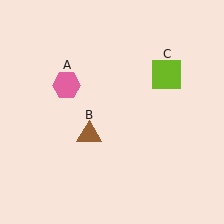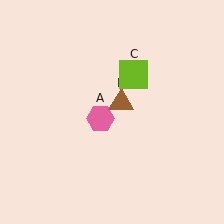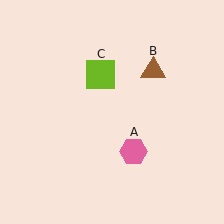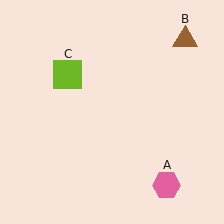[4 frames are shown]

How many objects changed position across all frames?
3 objects changed position: pink hexagon (object A), brown triangle (object B), lime square (object C).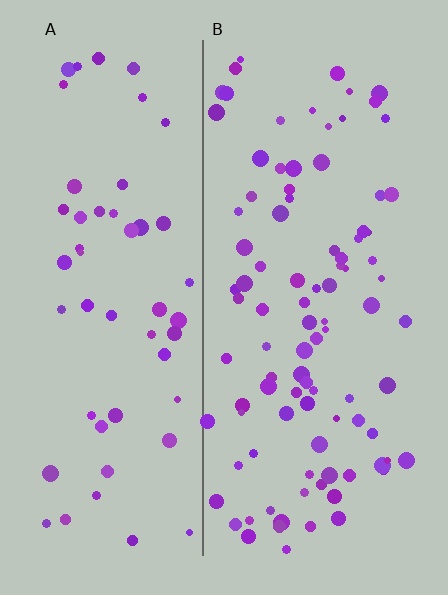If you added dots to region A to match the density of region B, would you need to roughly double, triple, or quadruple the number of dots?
Approximately double.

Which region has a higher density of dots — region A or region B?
B (the right).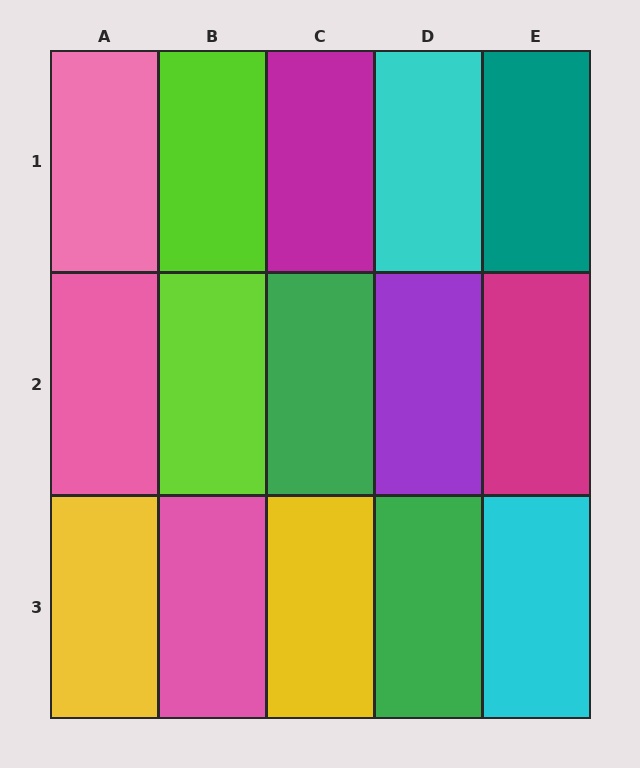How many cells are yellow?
2 cells are yellow.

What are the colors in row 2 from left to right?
Pink, lime, green, purple, magenta.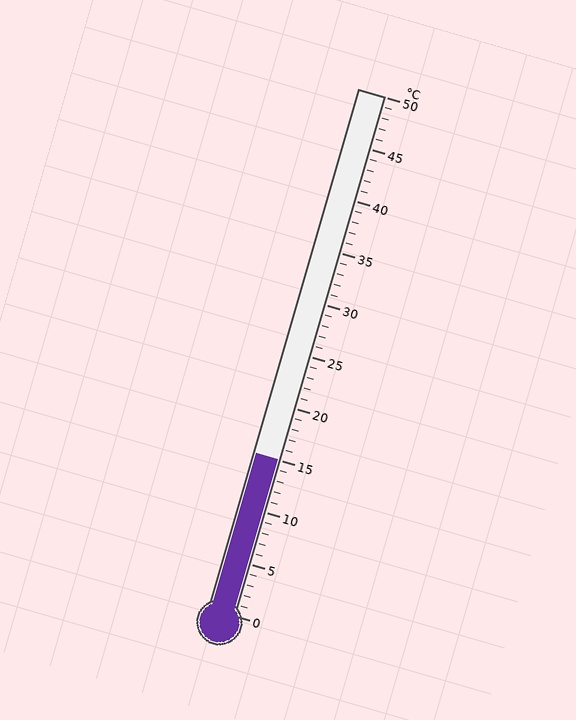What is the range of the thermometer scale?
The thermometer scale ranges from 0°C to 50°C.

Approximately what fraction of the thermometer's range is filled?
The thermometer is filled to approximately 30% of its range.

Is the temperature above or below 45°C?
The temperature is below 45°C.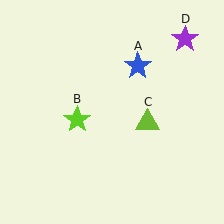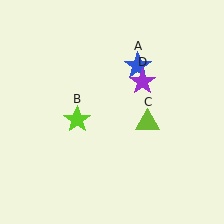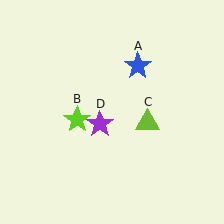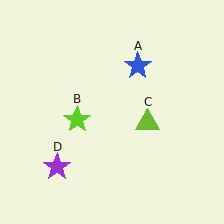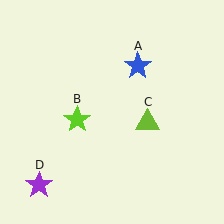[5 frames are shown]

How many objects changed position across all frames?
1 object changed position: purple star (object D).